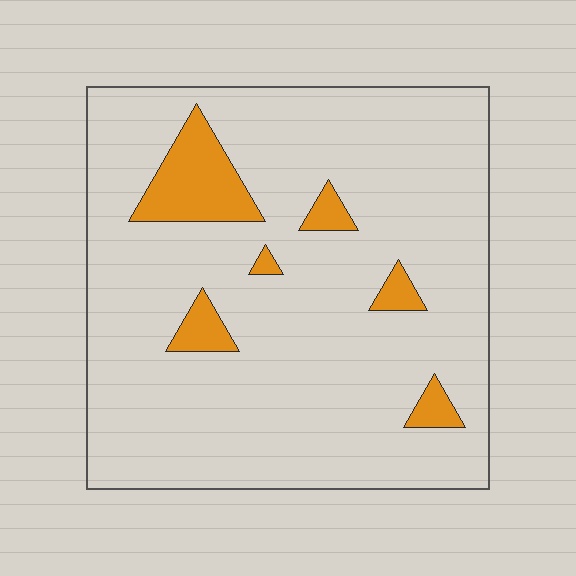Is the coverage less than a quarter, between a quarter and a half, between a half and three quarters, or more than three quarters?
Less than a quarter.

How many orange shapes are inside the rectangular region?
6.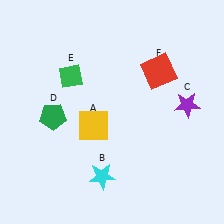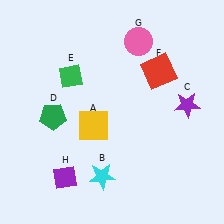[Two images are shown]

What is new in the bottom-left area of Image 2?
A purple diamond (H) was added in the bottom-left area of Image 2.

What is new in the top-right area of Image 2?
A pink circle (G) was added in the top-right area of Image 2.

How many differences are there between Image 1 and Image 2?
There are 2 differences between the two images.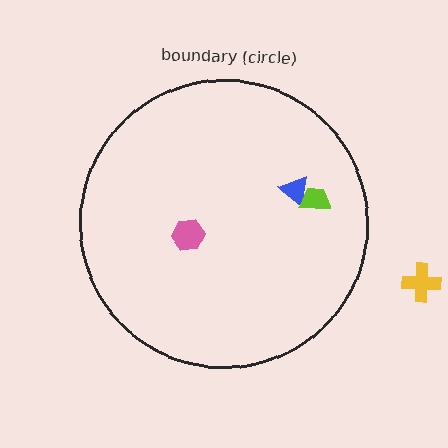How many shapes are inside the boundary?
3 inside, 1 outside.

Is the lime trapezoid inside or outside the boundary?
Inside.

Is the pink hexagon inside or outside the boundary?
Inside.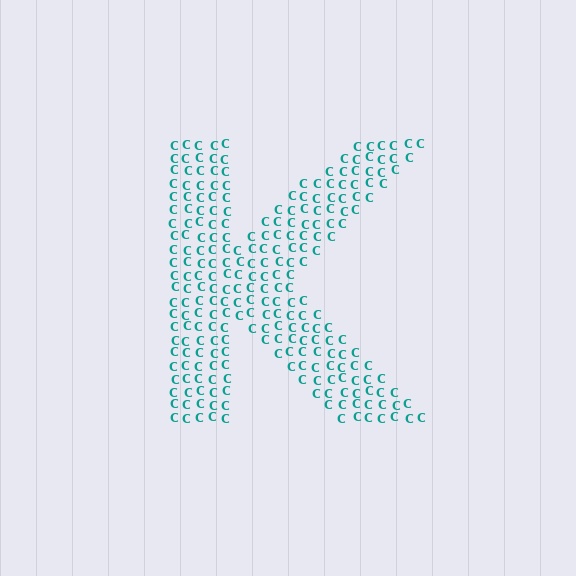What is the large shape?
The large shape is the letter K.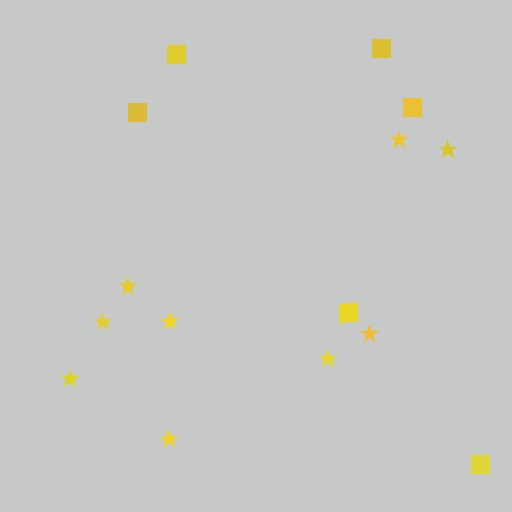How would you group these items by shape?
There are 2 groups: one group of stars (9) and one group of squares (6).